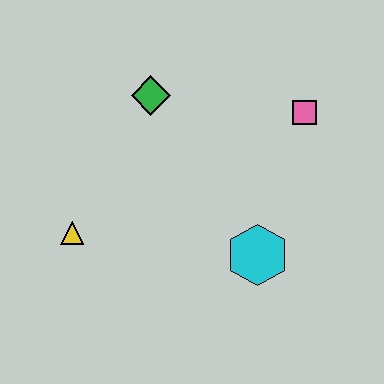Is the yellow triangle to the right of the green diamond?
No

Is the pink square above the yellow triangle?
Yes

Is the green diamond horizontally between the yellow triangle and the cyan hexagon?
Yes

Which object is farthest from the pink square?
The yellow triangle is farthest from the pink square.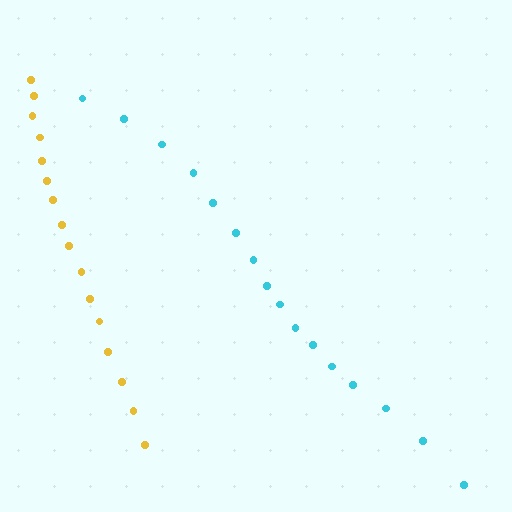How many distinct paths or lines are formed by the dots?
There are 2 distinct paths.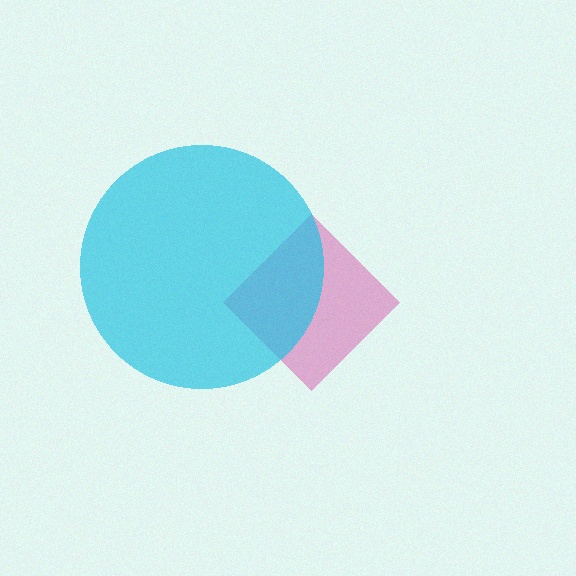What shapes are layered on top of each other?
The layered shapes are: a magenta diamond, a cyan circle.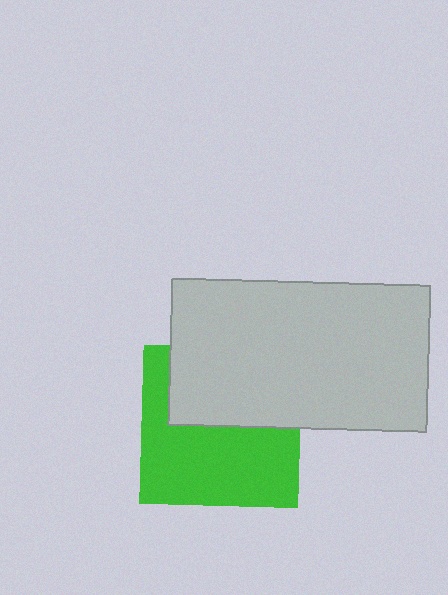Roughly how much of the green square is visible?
About half of it is visible (roughly 58%).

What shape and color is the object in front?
The object in front is a light gray rectangle.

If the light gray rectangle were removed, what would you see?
You would see the complete green square.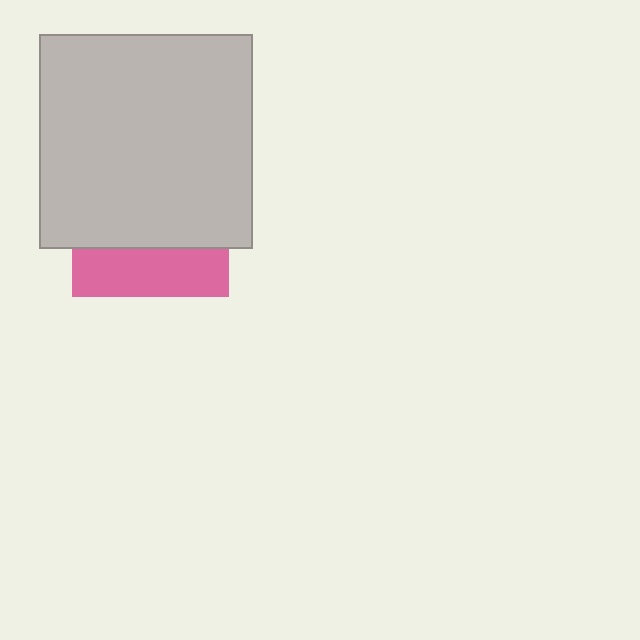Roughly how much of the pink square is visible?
A small part of it is visible (roughly 30%).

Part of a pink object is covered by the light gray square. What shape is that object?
It is a square.